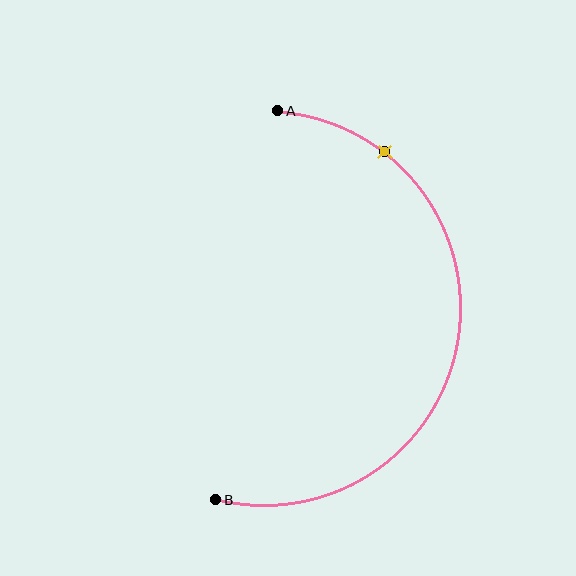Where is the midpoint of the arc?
The arc midpoint is the point on the curve farthest from the straight line joining A and B. It sits to the right of that line.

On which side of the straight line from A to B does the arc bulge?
The arc bulges to the right of the straight line connecting A and B.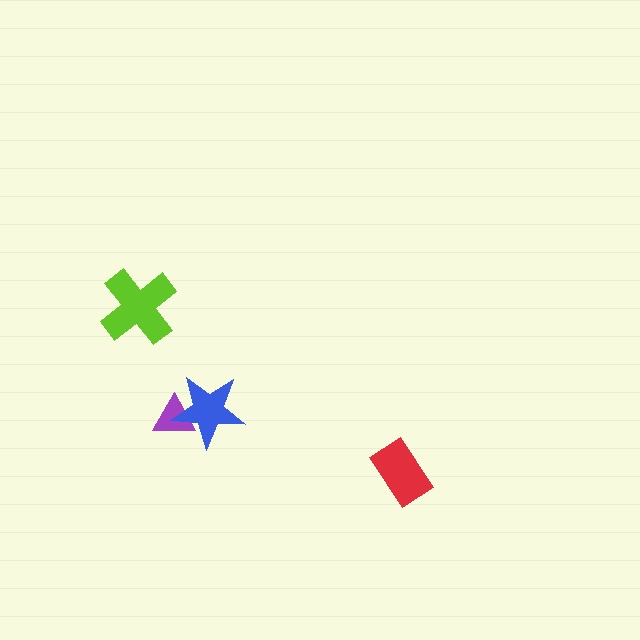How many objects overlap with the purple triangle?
1 object overlaps with the purple triangle.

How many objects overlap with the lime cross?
0 objects overlap with the lime cross.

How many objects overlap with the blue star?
1 object overlaps with the blue star.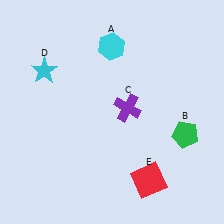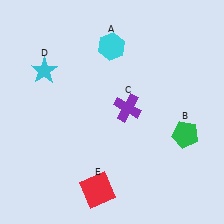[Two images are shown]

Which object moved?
The red square (E) moved left.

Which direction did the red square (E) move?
The red square (E) moved left.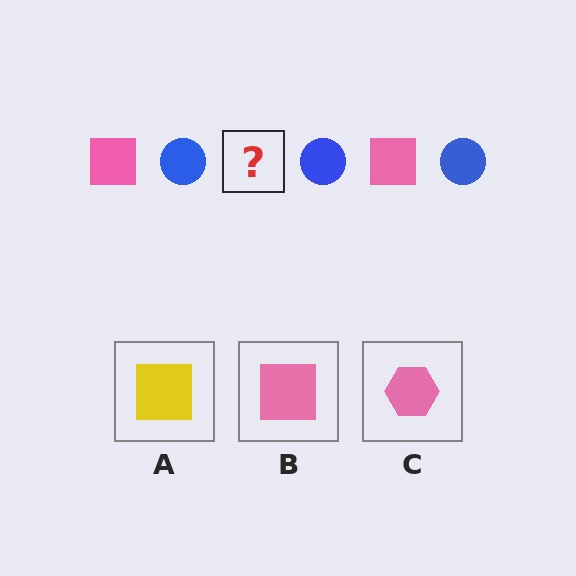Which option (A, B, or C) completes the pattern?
B.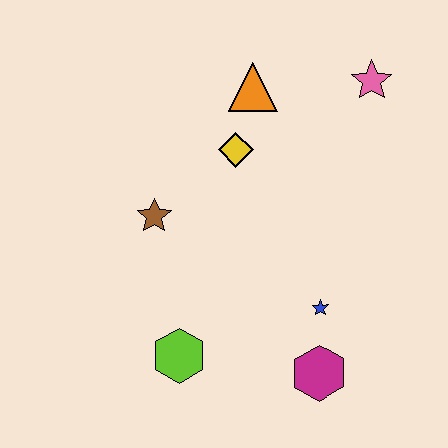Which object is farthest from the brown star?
The pink star is farthest from the brown star.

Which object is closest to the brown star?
The yellow diamond is closest to the brown star.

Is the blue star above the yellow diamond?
No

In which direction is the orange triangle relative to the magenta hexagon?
The orange triangle is above the magenta hexagon.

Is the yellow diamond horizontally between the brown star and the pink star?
Yes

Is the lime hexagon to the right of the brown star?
Yes